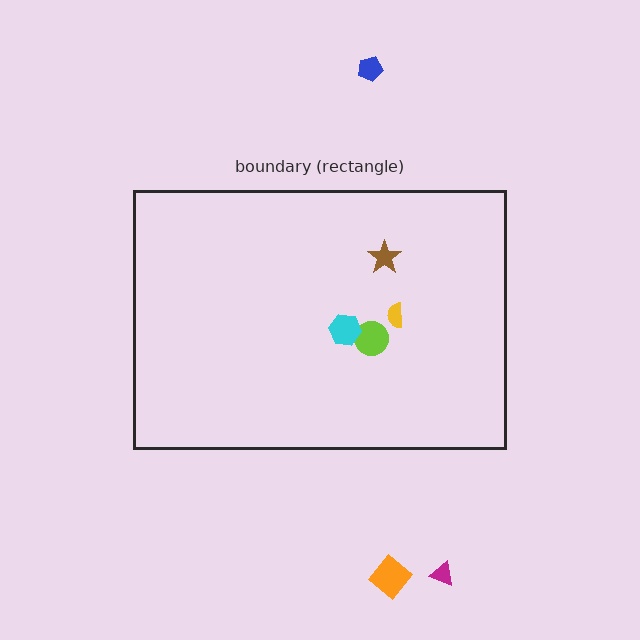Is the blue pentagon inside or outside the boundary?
Outside.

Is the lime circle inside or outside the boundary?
Inside.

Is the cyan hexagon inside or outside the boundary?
Inside.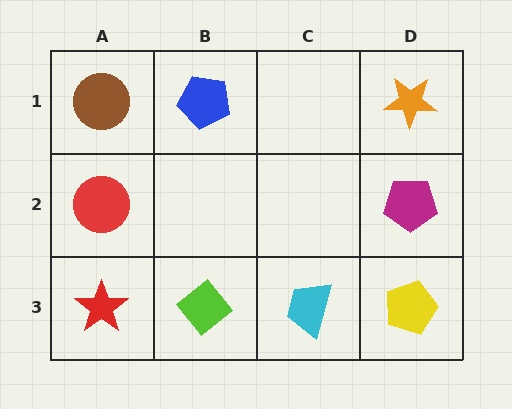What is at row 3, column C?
A cyan trapezoid.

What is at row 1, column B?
A blue pentagon.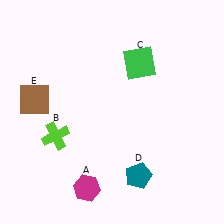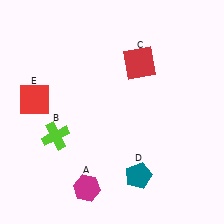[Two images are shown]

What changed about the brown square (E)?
In Image 1, E is brown. In Image 2, it changed to red.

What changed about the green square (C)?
In Image 1, C is green. In Image 2, it changed to red.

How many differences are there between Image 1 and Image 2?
There are 2 differences between the two images.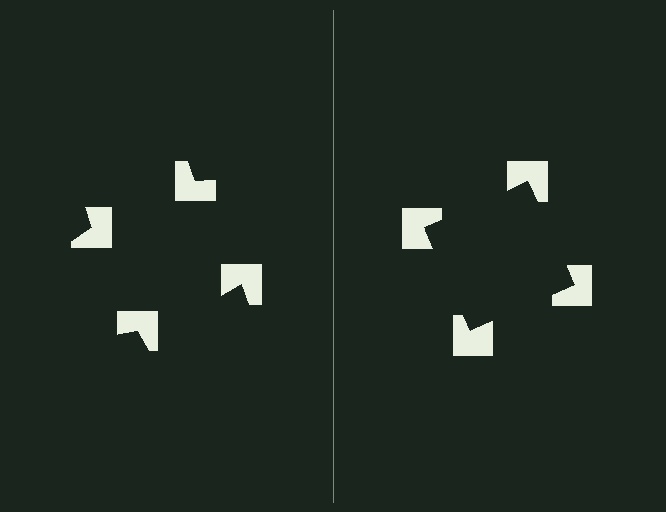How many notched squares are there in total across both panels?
8 — 4 on each side.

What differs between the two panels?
The notched squares are positioned identically on both sides; only the wedge orientations differ. On the right they align to a square; on the left they are misaligned.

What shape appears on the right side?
An illusory square.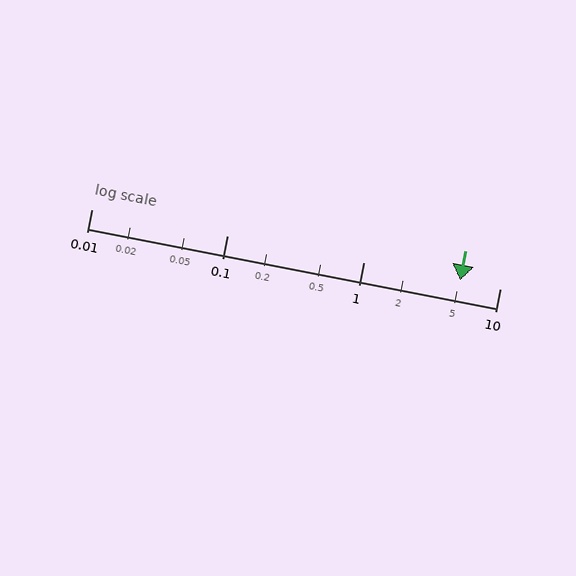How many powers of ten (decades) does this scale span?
The scale spans 3 decades, from 0.01 to 10.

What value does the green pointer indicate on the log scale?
The pointer indicates approximately 5.1.